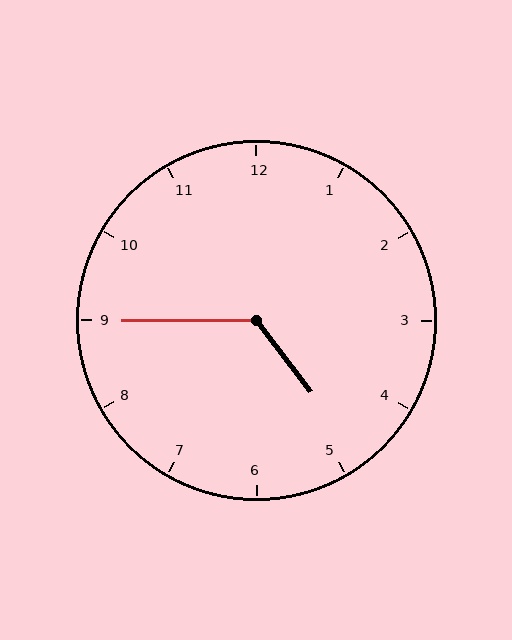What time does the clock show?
4:45.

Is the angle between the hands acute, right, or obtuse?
It is obtuse.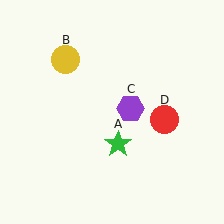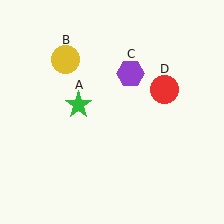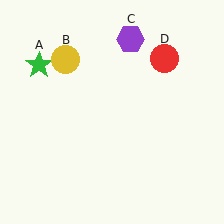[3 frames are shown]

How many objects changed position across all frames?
3 objects changed position: green star (object A), purple hexagon (object C), red circle (object D).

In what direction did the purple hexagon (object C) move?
The purple hexagon (object C) moved up.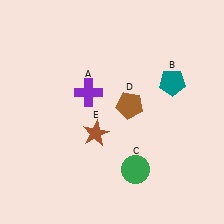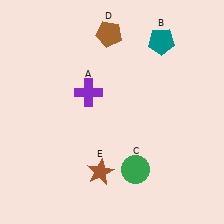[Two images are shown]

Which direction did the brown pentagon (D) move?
The brown pentagon (D) moved up.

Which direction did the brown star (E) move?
The brown star (E) moved down.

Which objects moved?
The objects that moved are: the teal pentagon (B), the brown pentagon (D), the brown star (E).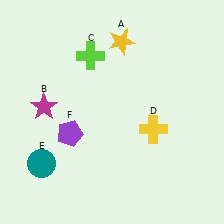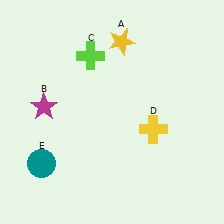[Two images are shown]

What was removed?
The purple pentagon (F) was removed in Image 2.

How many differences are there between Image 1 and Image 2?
There is 1 difference between the two images.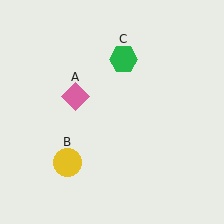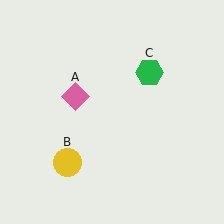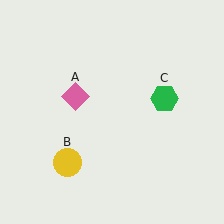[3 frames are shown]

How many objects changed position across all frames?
1 object changed position: green hexagon (object C).